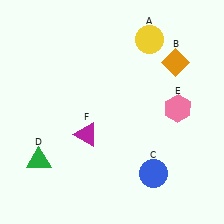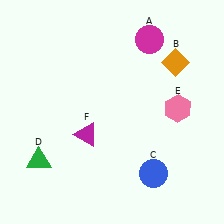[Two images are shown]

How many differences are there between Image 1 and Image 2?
There is 1 difference between the two images.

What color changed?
The circle (A) changed from yellow in Image 1 to magenta in Image 2.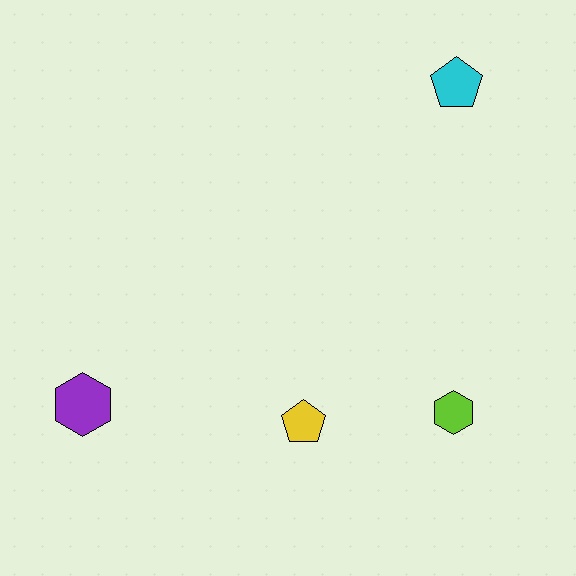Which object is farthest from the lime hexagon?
The purple hexagon is farthest from the lime hexagon.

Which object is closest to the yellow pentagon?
The lime hexagon is closest to the yellow pentagon.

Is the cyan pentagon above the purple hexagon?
Yes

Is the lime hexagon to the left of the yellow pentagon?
No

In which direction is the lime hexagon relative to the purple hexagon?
The lime hexagon is to the right of the purple hexagon.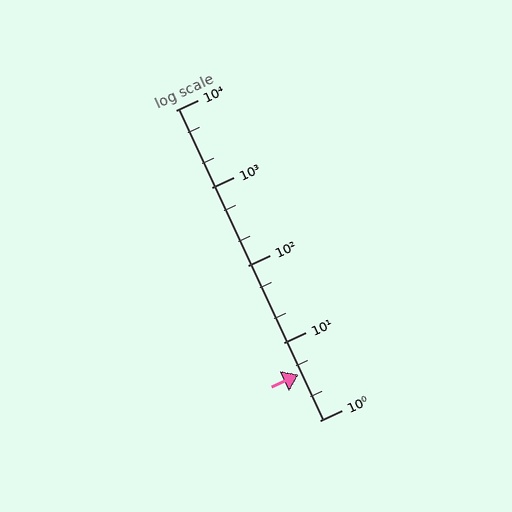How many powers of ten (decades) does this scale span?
The scale spans 4 decades, from 1 to 10000.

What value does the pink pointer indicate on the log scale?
The pointer indicates approximately 3.9.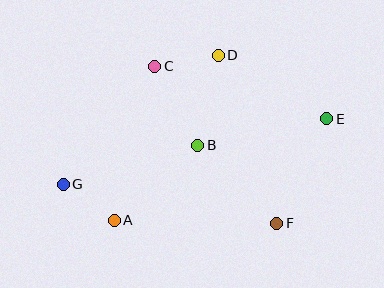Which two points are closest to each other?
Points A and G are closest to each other.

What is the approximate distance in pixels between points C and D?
The distance between C and D is approximately 65 pixels.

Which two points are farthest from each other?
Points E and G are farthest from each other.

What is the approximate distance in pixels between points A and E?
The distance between A and E is approximately 236 pixels.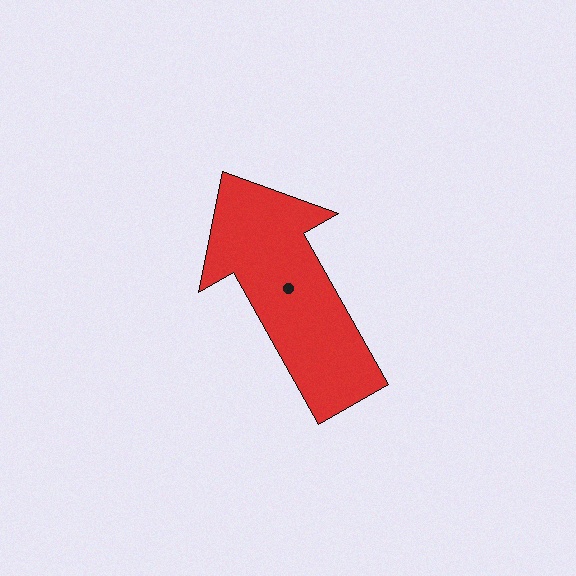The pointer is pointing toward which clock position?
Roughly 11 o'clock.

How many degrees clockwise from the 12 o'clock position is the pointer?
Approximately 331 degrees.